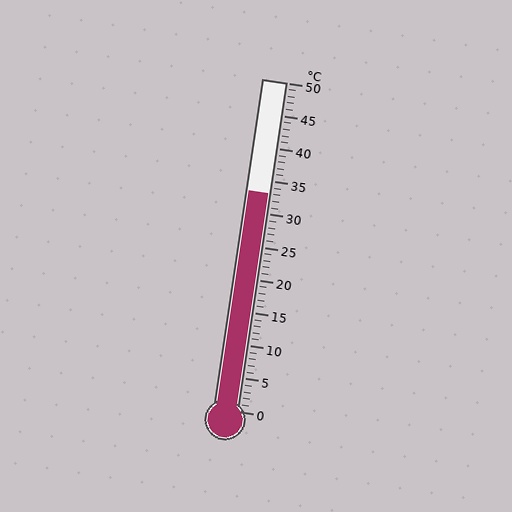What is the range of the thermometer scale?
The thermometer scale ranges from 0°C to 50°C.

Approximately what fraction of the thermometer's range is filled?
The thermometer is filled to approximately 65% of its range.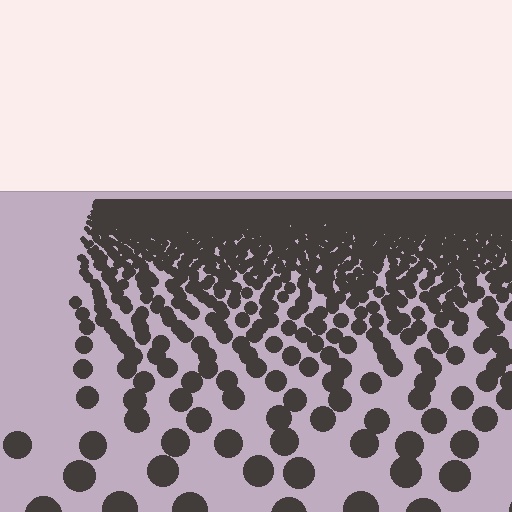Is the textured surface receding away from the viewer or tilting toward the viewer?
The surface is receding away from the viewer. Texture elements get smaller and denser toward the top.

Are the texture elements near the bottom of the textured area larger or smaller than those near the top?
Larger. Near the bottom, elements are closer to the viewer and appear at a bigger on-screen size.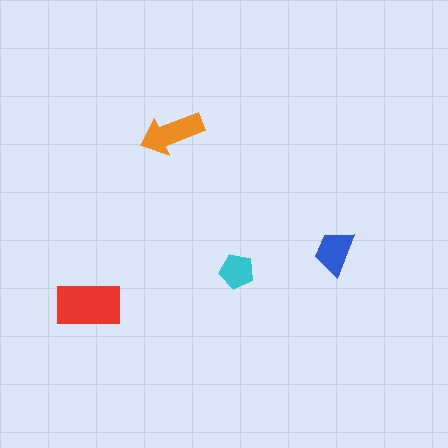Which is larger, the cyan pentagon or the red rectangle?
The red rectangle.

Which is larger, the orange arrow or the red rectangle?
The red rectangle.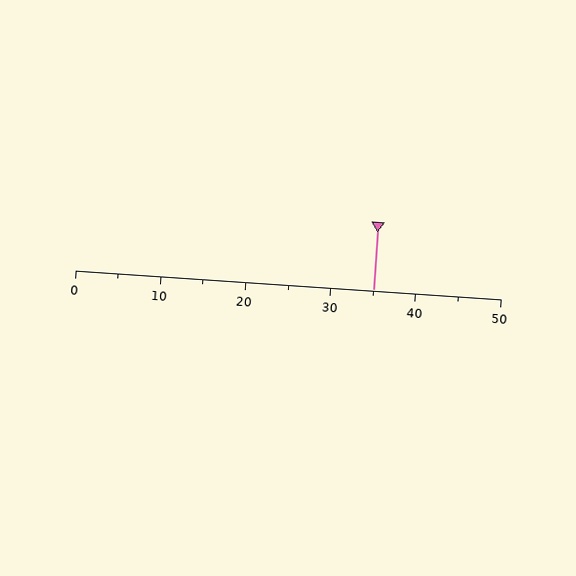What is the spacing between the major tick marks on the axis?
The major ticks are spaced 10 apart.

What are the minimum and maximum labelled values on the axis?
The axis runs from 0 to 50.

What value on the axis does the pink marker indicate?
The marker indicates approximately 35.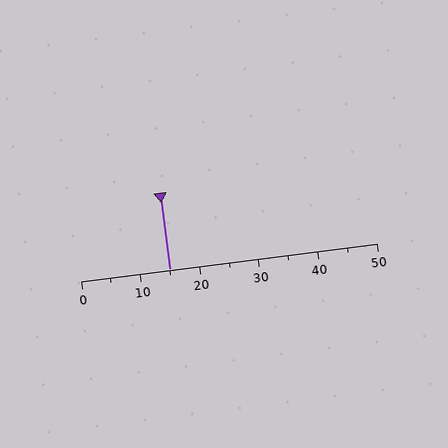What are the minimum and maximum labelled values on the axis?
The axis runs from 0 to 50.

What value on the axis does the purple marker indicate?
The marker indicates approximately 15.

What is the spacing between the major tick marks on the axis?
The major ticks are spaced 10 apart.